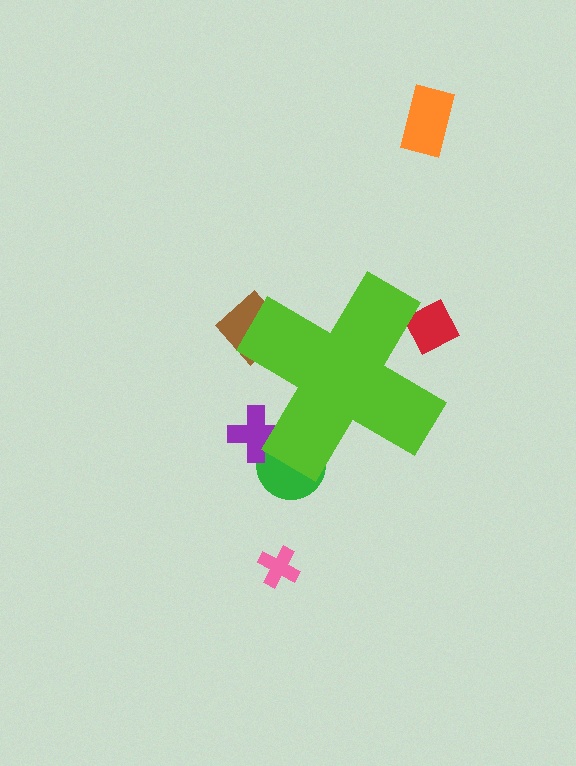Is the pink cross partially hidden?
No, the pink cross is fully visible.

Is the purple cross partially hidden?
Yes, the purple cross is partially hidden behind the lime cross.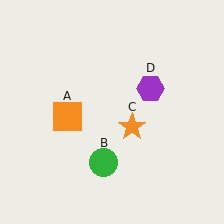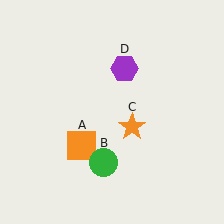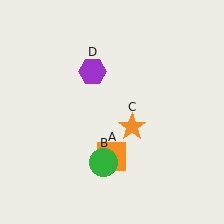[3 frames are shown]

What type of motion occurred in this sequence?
The orange square (object A), purple hexagon (object D) rotated counterclockwise around the center of the scene.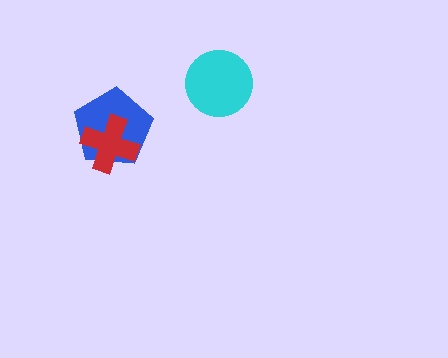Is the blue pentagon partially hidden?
Yes, it is partially covered by another shape.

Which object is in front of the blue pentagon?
The red cross is in front of the blue pentagon.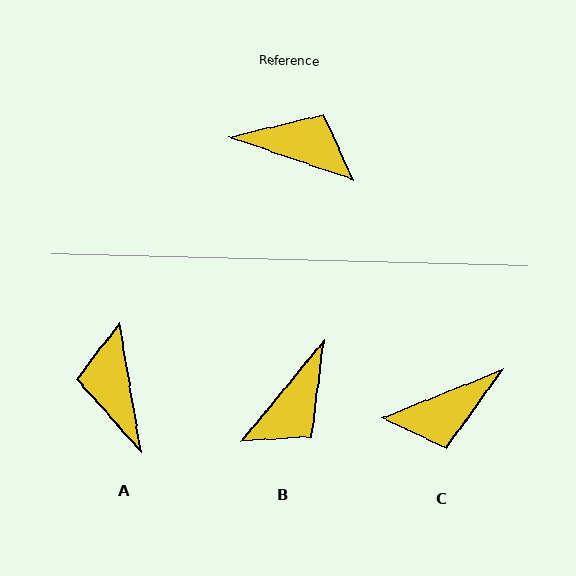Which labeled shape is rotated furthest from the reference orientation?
C, about 139 degrees away.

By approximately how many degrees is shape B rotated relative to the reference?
Approximately 110 degrees clockwise.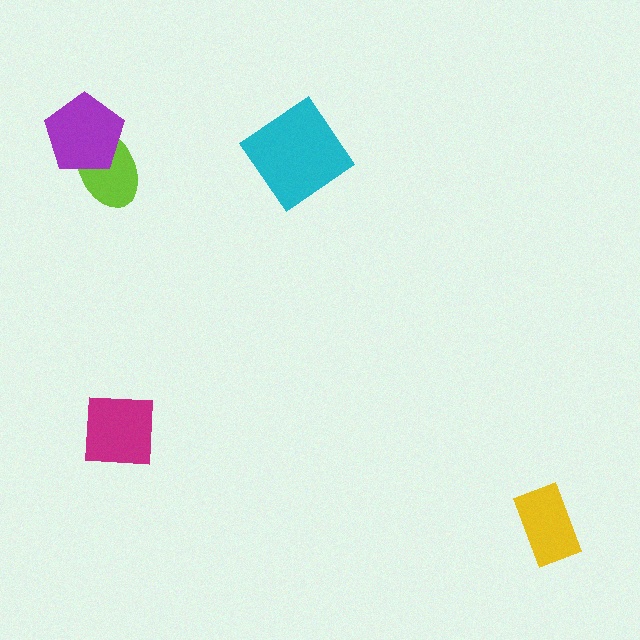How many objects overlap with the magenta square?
0 objects overlap with the magenta square.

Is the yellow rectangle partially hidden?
No, no other shape covers it.